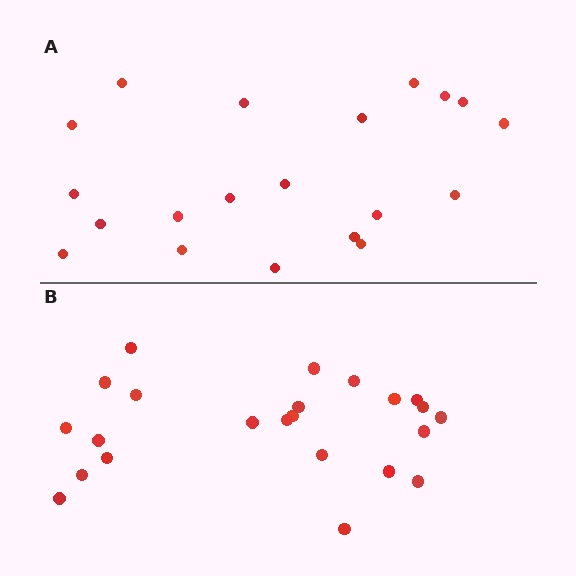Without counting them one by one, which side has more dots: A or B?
Region B (the bottom region) has more dots.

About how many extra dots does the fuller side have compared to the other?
Region B has just a few more — roughly 2 or 3 more dots than region A.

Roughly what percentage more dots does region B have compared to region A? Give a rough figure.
About 15% more.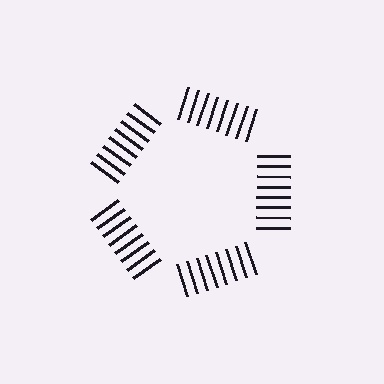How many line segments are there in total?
40 — 8 along each of the 5 edges.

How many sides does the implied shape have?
5 sides — the line-ends trace a pentagon.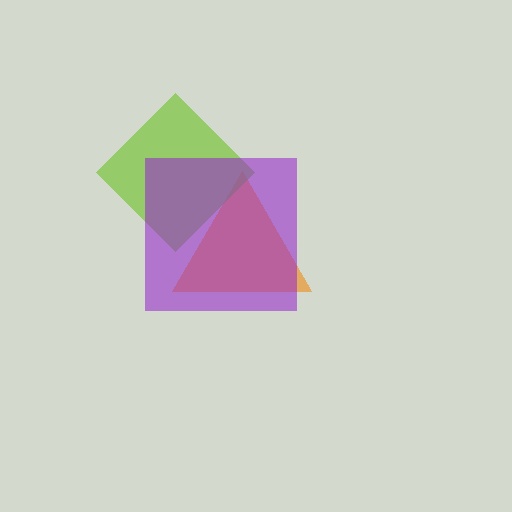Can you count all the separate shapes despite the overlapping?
Yes, there are 3 separate shapes.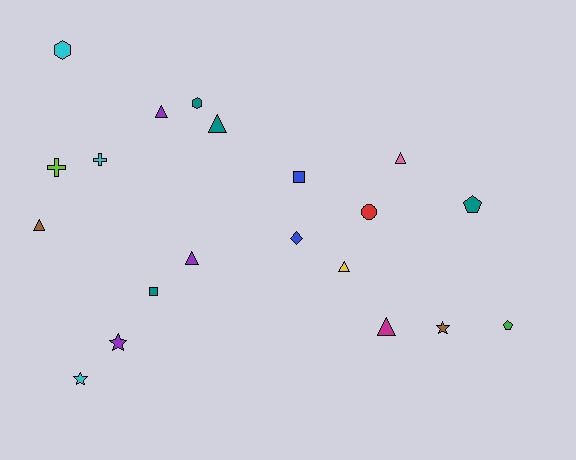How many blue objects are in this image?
There are 2 blue objects.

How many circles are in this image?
There is 1 circle.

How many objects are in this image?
There are 20 objects.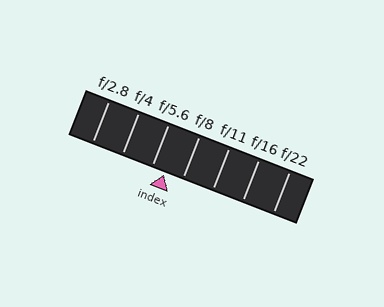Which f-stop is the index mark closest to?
The index mark is closest to f/5.6.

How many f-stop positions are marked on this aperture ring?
There are 7 f-stop positions marked.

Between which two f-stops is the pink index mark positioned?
The index mark is between f/5.6 and f/8.